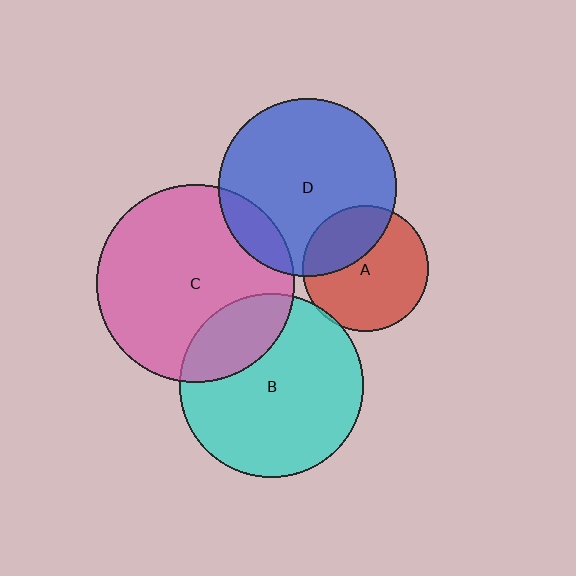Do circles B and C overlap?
Yes.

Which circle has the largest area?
Circle C (pink).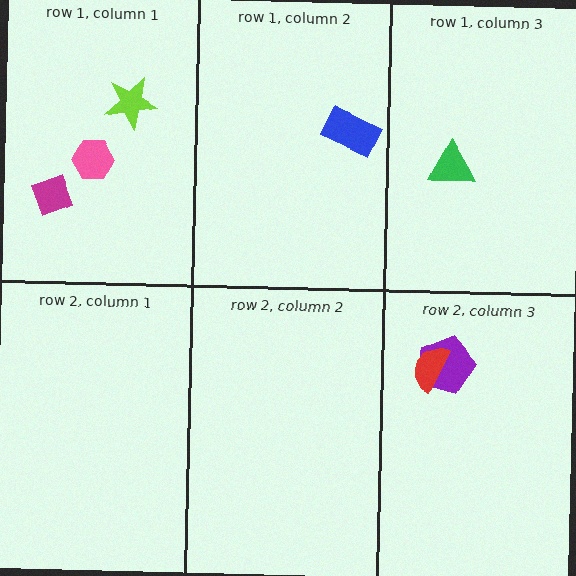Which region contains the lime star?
The row 1, column 1 region.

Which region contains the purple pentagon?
The row 2, column 3 region.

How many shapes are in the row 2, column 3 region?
2.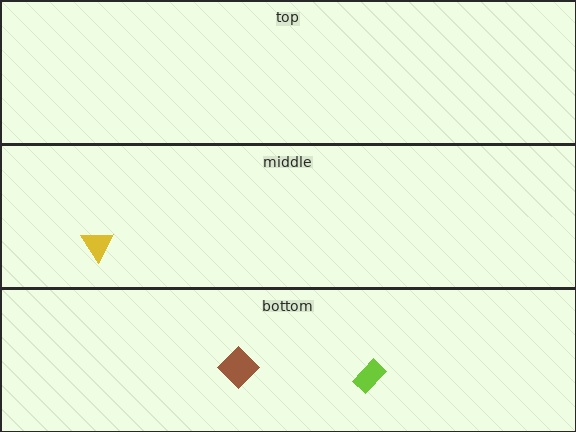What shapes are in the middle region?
The yellow triangle.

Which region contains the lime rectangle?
The bottom region.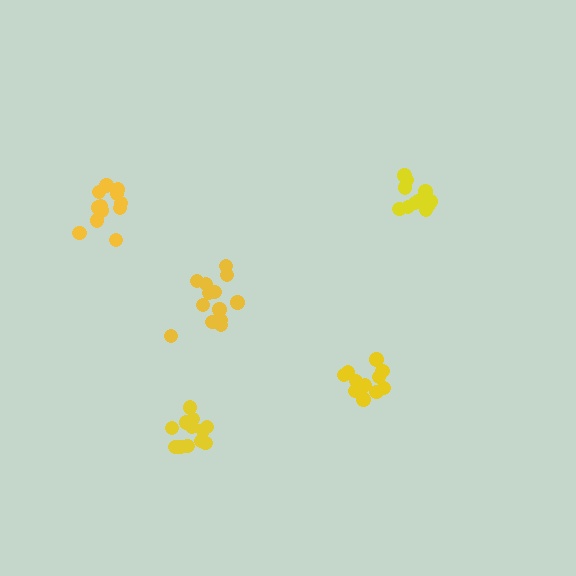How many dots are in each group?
Group 1: 14 dots, Group 2: 13 dots, Group 3: 13 dots, Group 4: 12 dots, Group 5: 12 dots (64 total).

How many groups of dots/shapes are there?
There are 5 groups.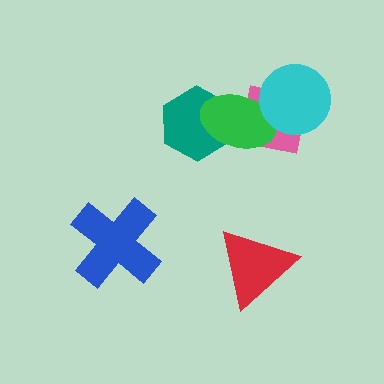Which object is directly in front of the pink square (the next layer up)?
The green ellipse is directly in front of the pink square.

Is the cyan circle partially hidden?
No, no other shape covers it.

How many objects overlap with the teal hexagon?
1 object overlaps with the teal hexagon.